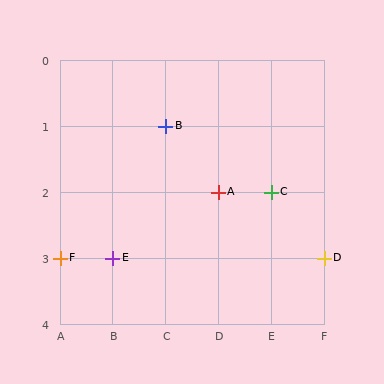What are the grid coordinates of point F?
Point F is at grid coordinates (A, 3).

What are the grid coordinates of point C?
Point C is at grid coordinates (E, 2).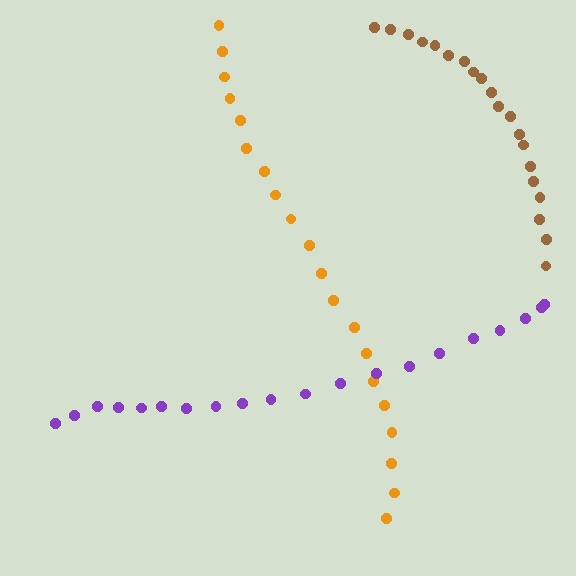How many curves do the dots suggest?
There are 3 distinct paths.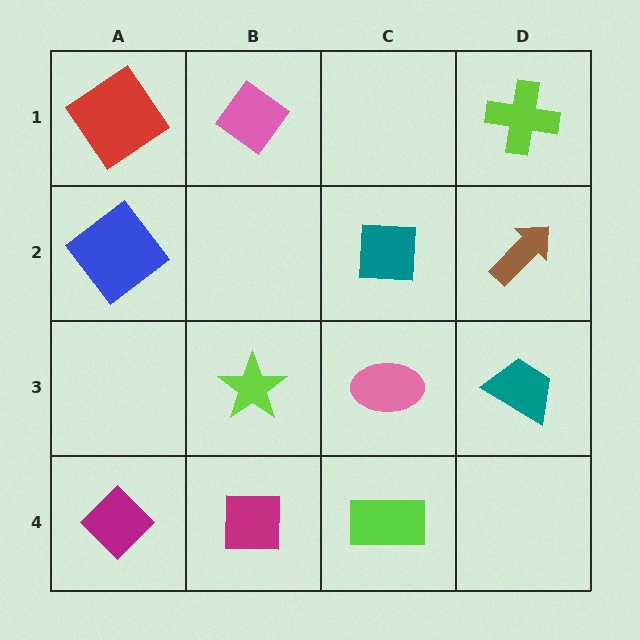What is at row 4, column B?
A magenta square.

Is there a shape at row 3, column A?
No, that cell is empty.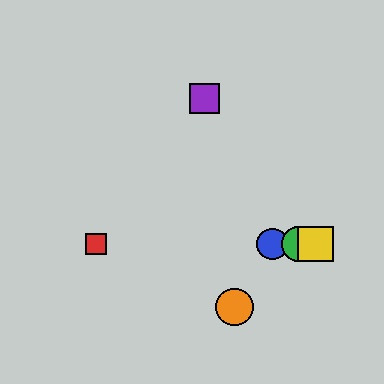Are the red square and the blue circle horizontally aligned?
Yes, both are at y≈244.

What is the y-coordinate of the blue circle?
The blue circle is at y≈244.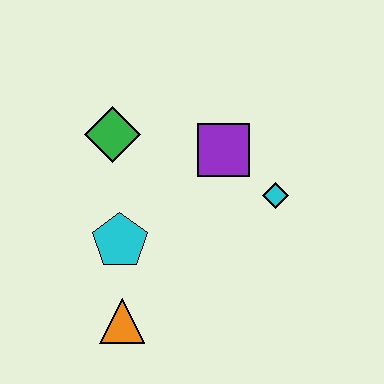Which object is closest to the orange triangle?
The cyan pentagon is closest to the orange triangle.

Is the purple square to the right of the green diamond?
Yes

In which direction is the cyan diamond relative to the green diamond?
The cyan diamond is to the right of the green diamond.